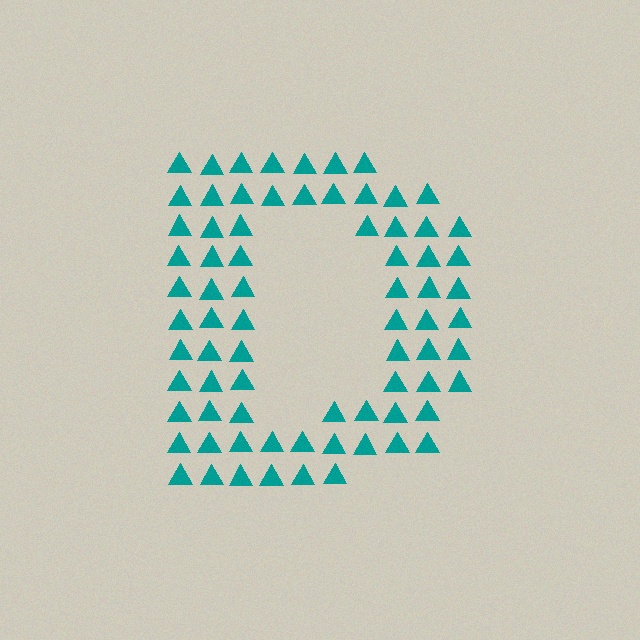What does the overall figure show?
The overall figure shows the letter D.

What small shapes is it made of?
It is made of small triangles.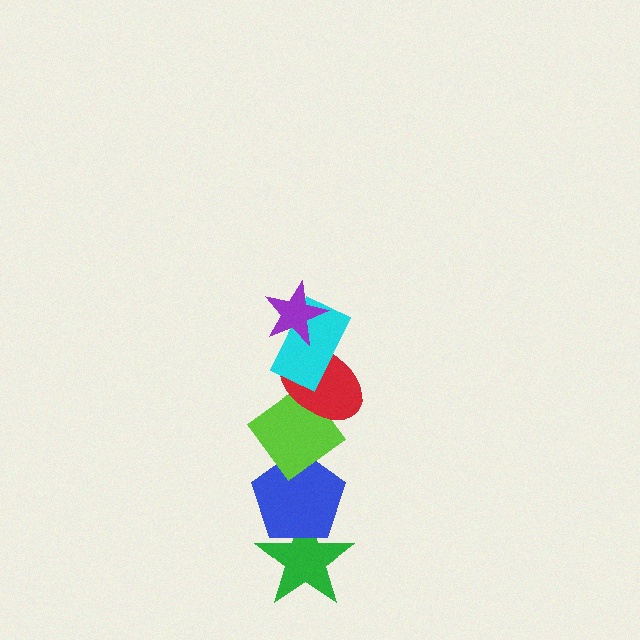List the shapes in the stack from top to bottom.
From top to bottom: the purple star, the cyan rectangle, the red ellipse, the lime diamond, the blue pentagon, the green star.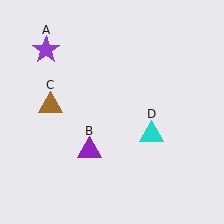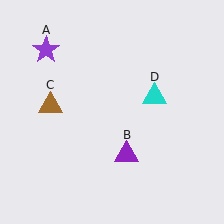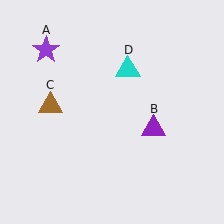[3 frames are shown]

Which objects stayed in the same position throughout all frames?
Purple star (object A) and brown triangle (object C) remained stationary.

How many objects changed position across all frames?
2 objects changed position: purple triangle (object B), cyan triangle (object D).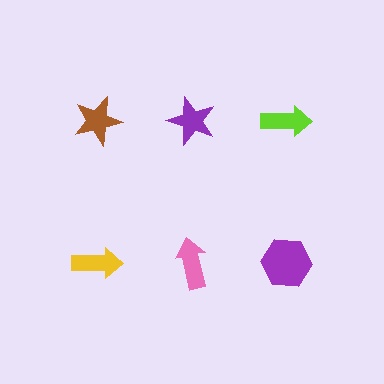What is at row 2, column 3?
A purple hexagon.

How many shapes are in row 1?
3 shapes.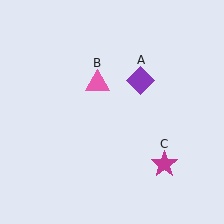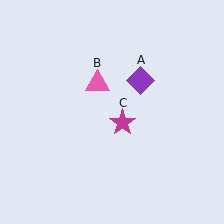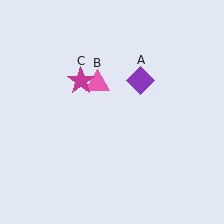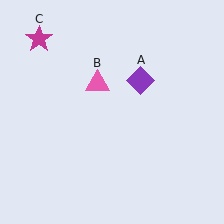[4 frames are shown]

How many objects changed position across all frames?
1 object changed position: magenta star (object C).